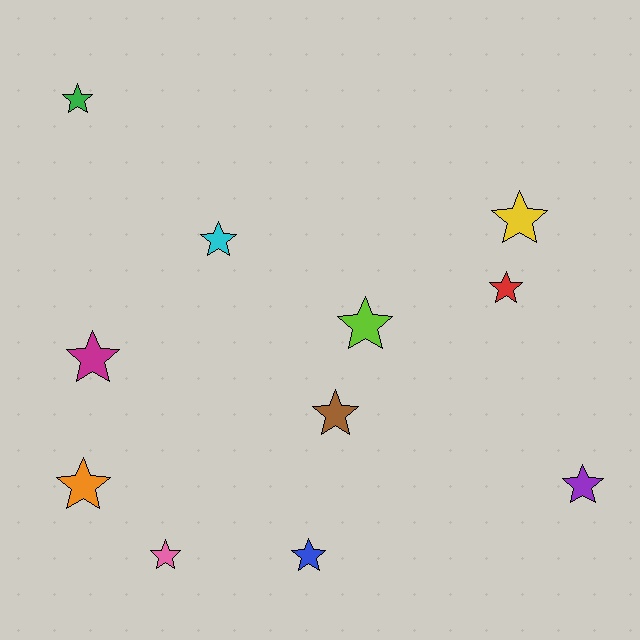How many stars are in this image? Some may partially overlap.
There are 11 stars.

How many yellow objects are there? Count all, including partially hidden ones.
There is 1 yellow object.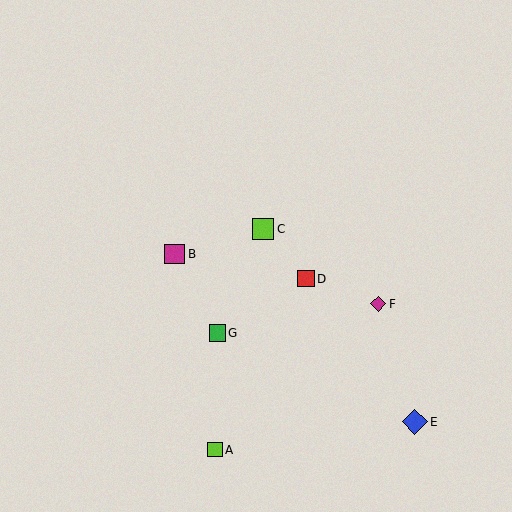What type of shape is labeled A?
Shape A is a lime square.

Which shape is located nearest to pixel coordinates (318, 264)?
The red square (labeled D) at (306, 279) is nearest to that location.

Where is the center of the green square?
The center of the green square is at (217, 333).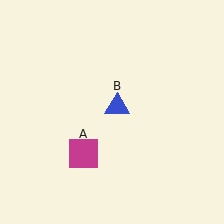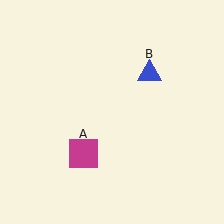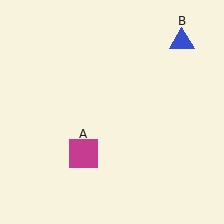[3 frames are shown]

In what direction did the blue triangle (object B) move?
The blue triangle (object B) moved up and to the right.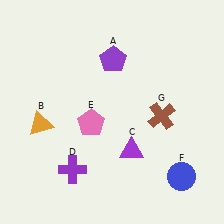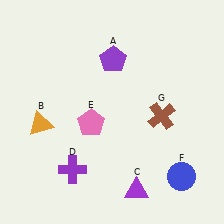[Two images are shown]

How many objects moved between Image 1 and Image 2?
1 object moved between the two images.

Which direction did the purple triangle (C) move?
The purple triangle (C) moved down.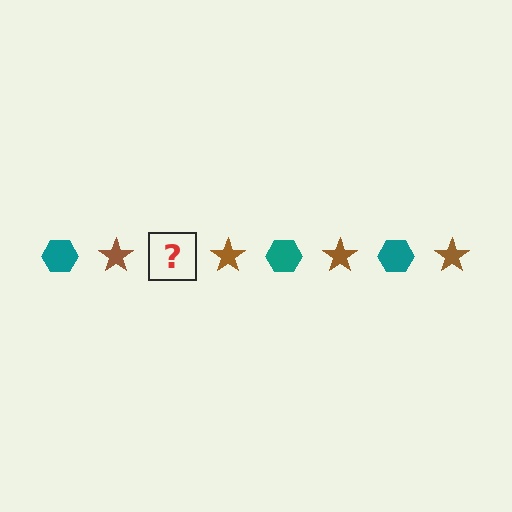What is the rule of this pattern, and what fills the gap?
The rule is that the pattern alternates between teal hexagon and brown star. The gap should be filled with a teal hexagon.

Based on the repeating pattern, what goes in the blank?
The blank should be a teal hexagon.